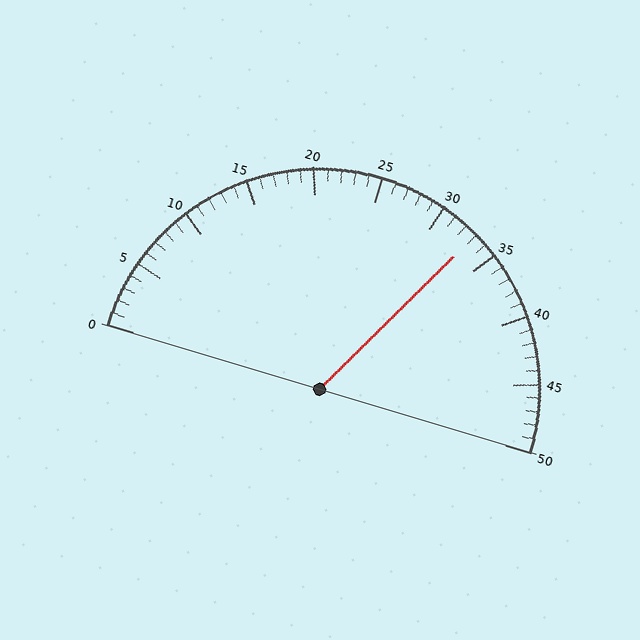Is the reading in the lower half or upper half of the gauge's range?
The reading is in the upper half of the range (0 to 50).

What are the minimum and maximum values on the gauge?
The gauge ranges from 0 to 50.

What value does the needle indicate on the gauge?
The needle indicates approximately 33.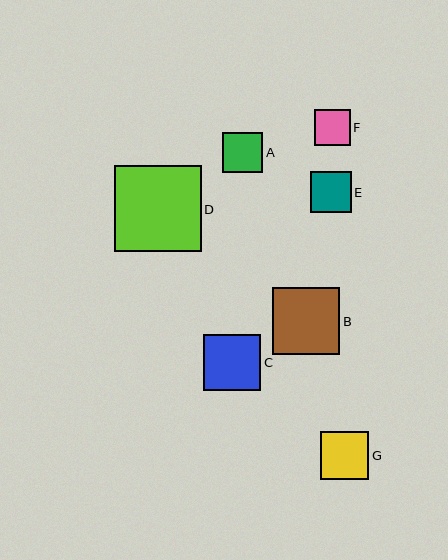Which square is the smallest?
Square F is the smallest with a size of approximately 36 pixels.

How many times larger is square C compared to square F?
Square C is approximately 1.6 times the size of square F.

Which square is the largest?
Square D is the largest with a size of approximately 86 pixels.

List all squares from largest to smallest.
From largest to smallest: D, B, C, G, E, A, F.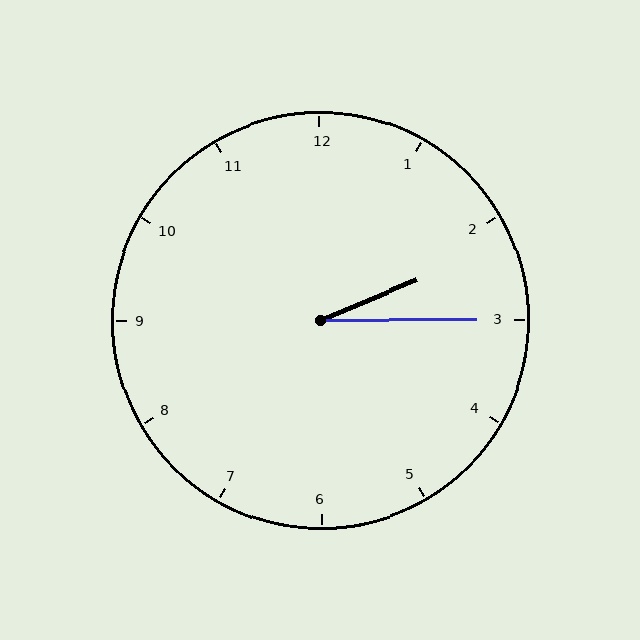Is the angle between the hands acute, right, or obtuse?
It is acute.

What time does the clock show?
2:15.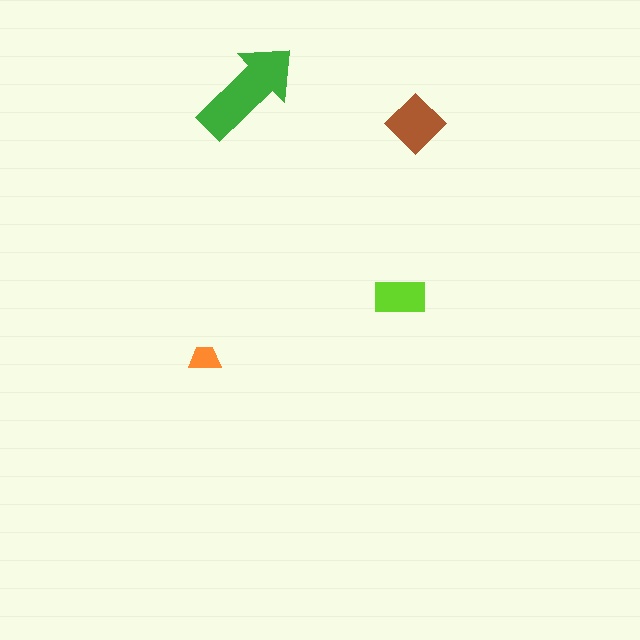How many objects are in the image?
There are 4 objects in the image.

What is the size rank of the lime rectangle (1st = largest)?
3rd.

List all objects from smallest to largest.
The orange trapezoid, the lime rectangle, the brown diamond, the green arrow.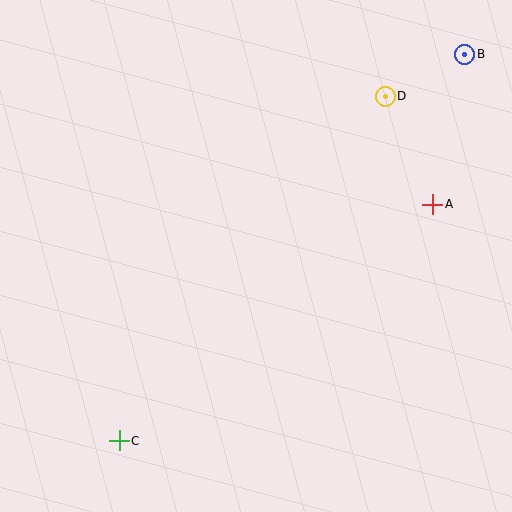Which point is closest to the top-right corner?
Point B is closest to the top-right corner.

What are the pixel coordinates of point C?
Point C is at (119, 441).